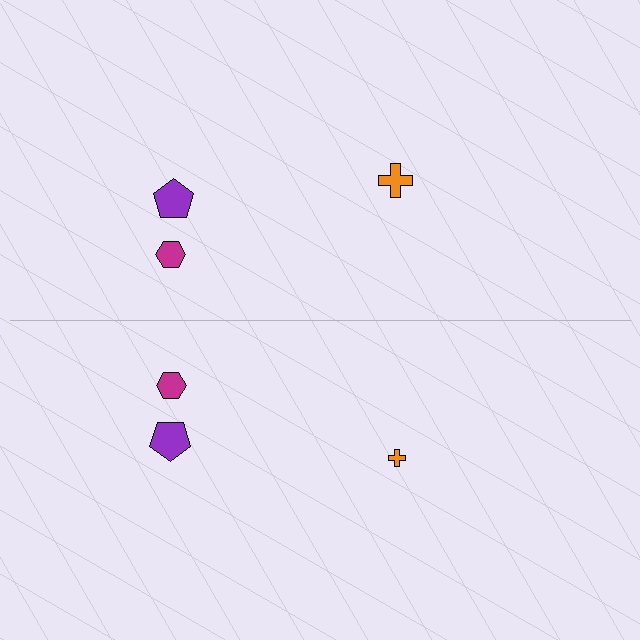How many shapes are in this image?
There are 6 shapes in this image.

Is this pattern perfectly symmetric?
No, the pattern is not perfectly symmetric. The orange cross on the bottom side has a different size than its mirror counterpart.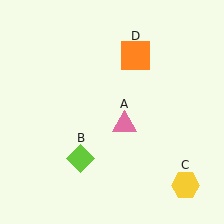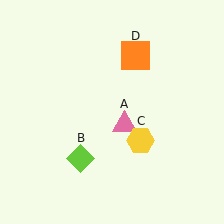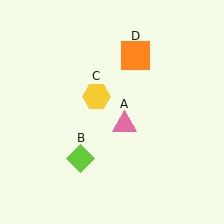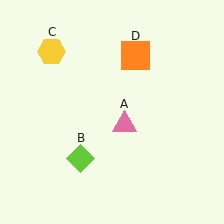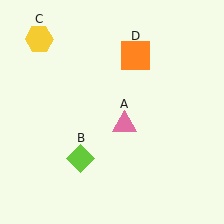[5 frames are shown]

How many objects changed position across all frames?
1 object changed position: yellow hexagon (object C).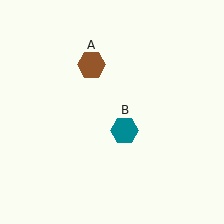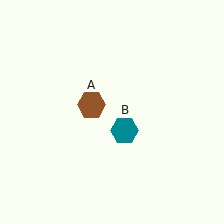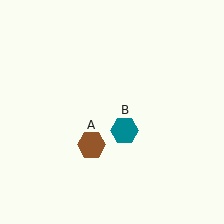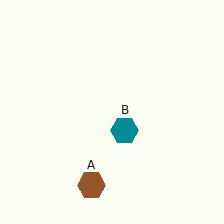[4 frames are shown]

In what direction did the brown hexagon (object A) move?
The brown hexagon (object A) moved down.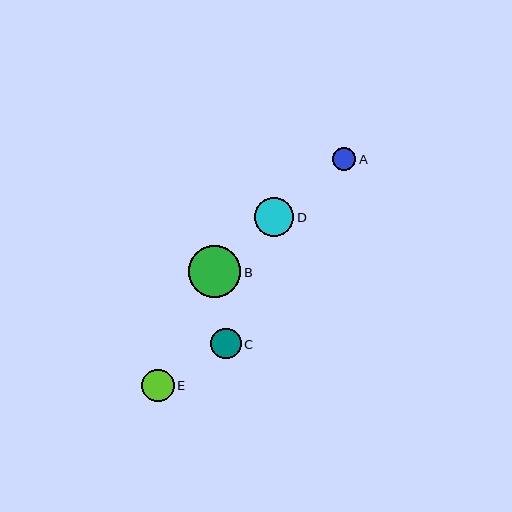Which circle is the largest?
Circle B is the largest with a size of approximately 52 pixels.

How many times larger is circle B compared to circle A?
Circle B is approximately 2.3 times the size of circle A.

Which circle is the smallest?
Circle A is the smallest with a size of approximately 23 pixels.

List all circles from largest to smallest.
From largest to smallest: B, D, E, C, A.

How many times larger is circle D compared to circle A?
Circle D is approximately 1.7 times the size of circle A.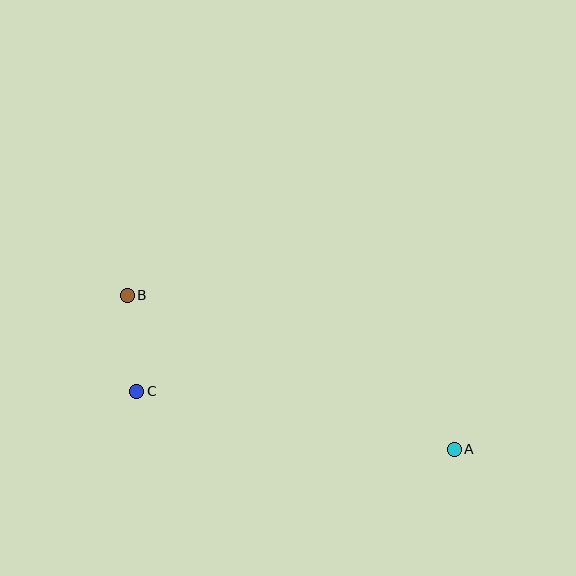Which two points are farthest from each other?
Points A and B are farthest from each other.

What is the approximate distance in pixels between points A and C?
The distance between A and C is approximately 322 pixels.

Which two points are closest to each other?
Points B and C are closest to each other.